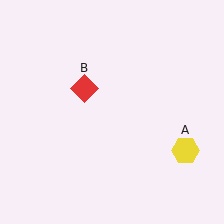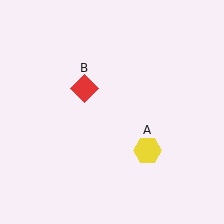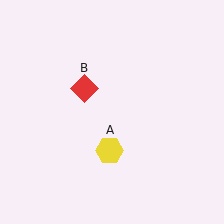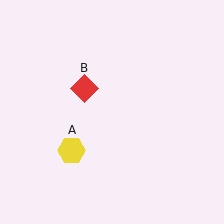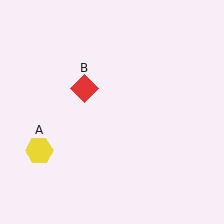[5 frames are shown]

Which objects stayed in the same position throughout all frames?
Red diamond (object B) remained stationary.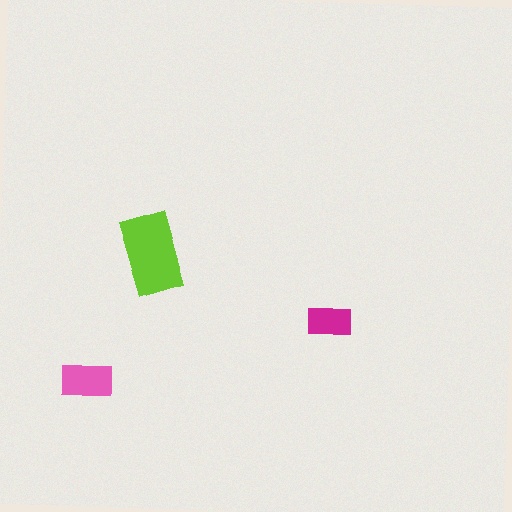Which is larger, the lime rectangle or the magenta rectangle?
The lime one.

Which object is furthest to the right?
The magenta rectangle is rightmost.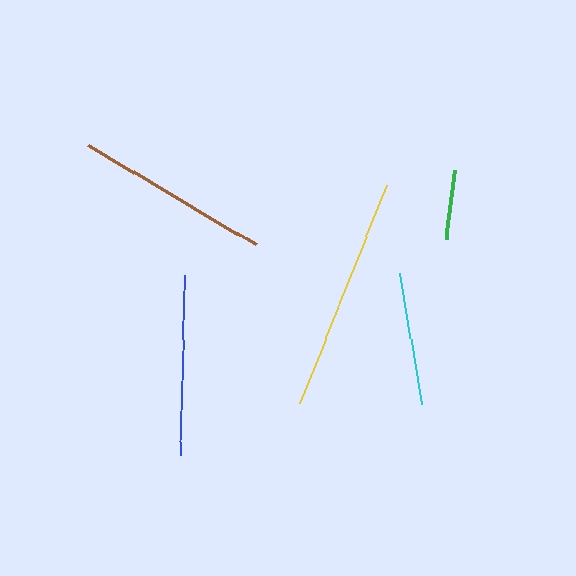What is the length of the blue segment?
The blue segment is approximately 179 pixels long.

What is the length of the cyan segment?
The cyan segment is approximately 133 pixels long.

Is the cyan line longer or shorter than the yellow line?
The yellow line is longer than the cyan line.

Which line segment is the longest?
The yellow line is the longest at approximately 235 pixels.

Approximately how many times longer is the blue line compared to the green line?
The blue line is approximately 2.6 times the length of the green line.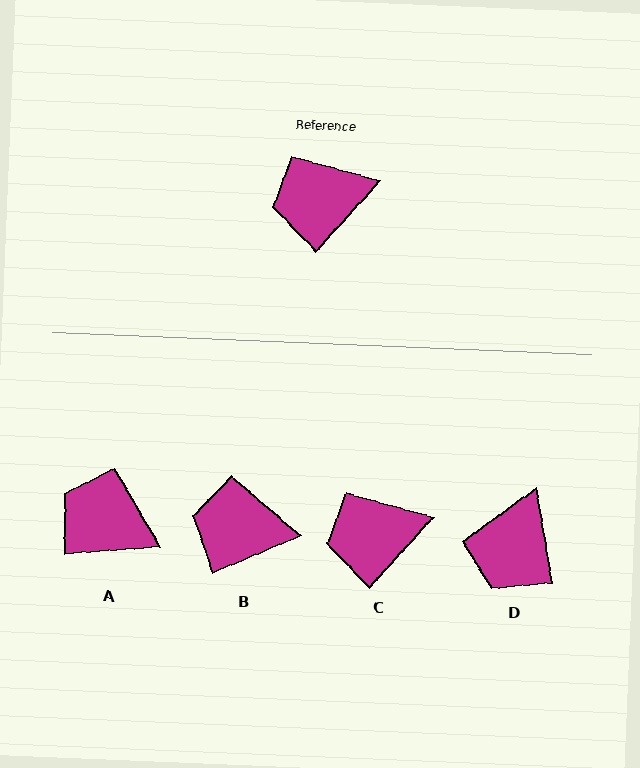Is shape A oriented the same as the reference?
No, it is off by about 44 degrees.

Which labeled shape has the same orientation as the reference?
C.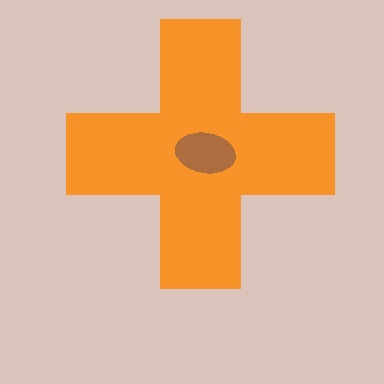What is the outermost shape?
The orange cross.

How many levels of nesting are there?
2.